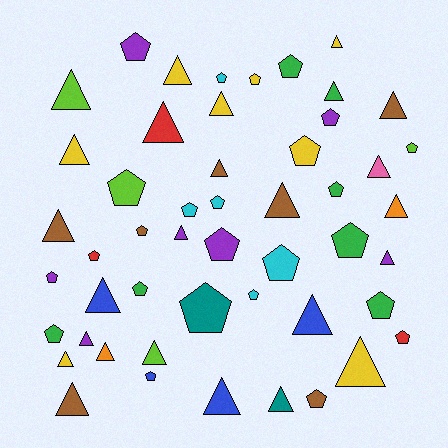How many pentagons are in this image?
There are 25 pentagons.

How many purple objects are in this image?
There are 7 purple objects.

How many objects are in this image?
There are 50 objects.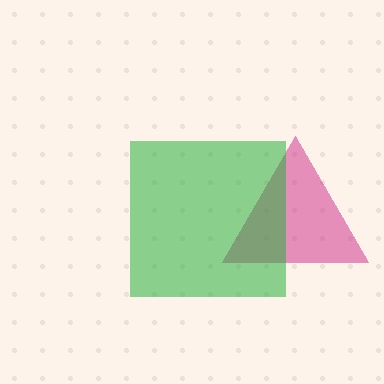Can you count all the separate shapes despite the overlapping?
Yes, there are 2 separate shapes.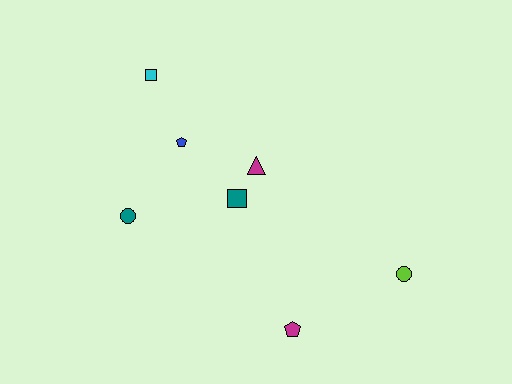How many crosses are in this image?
There are no crosses.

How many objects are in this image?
There are 7 objects.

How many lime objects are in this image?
There is 1 lime object.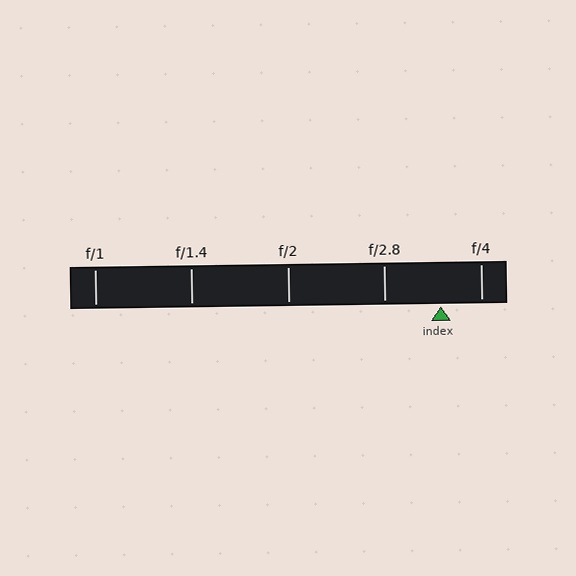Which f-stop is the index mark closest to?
The index mark is closest to f/4.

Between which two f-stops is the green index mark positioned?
The index mark is between f/2.8 and f/4.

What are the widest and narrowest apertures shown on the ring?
The widest aperture shown is f/1 and the narrowest is f/4.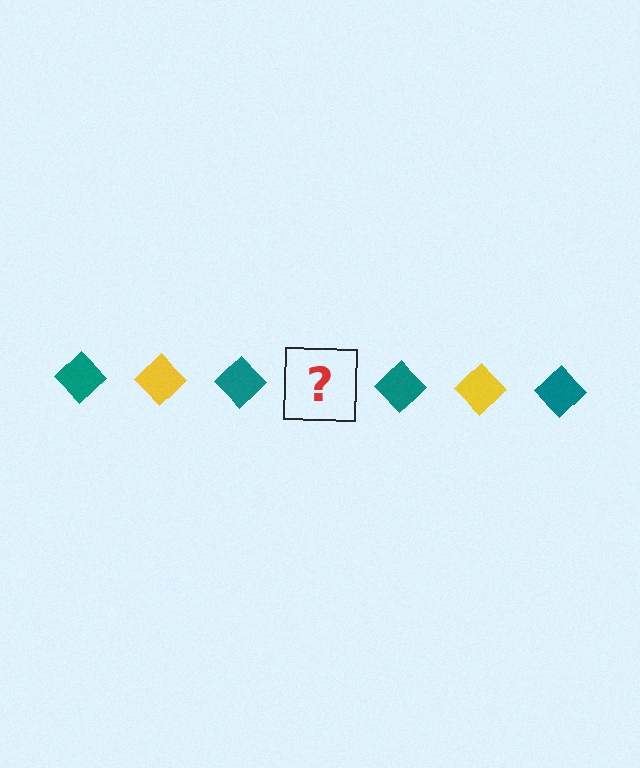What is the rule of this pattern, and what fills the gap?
The rule is that the pattern cycles through teal, yellow diamonds. The gap should be filled with a yellow diamond.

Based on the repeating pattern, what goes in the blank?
The blank should be a yellow diamond.